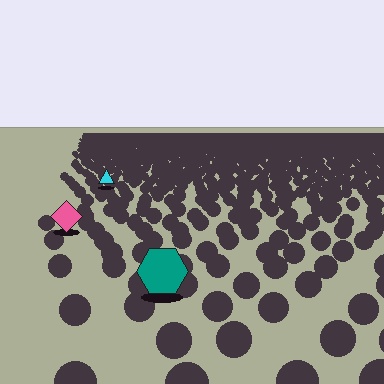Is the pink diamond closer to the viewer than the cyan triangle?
Yes. The pink diamond is closer — you can tell from the texture gradient: the ground texture is coarser near it.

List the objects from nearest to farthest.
From nearest to farthest: the teal hexagon, the pink diamond, the cyan triangle.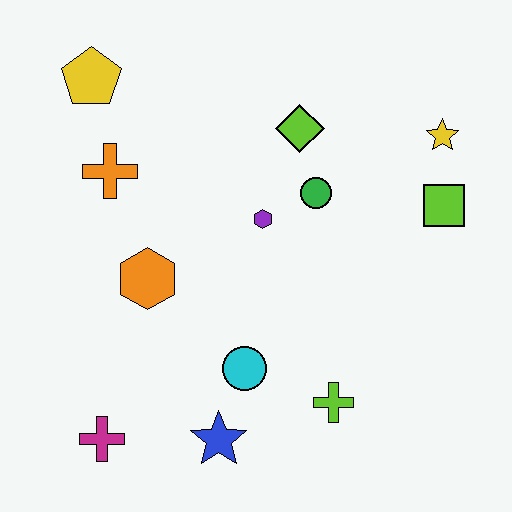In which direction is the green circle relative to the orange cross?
The green circle is to the right of the orange cross.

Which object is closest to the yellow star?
The lime square is closest to the yellow star.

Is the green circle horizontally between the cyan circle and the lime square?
Yes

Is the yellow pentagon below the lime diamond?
No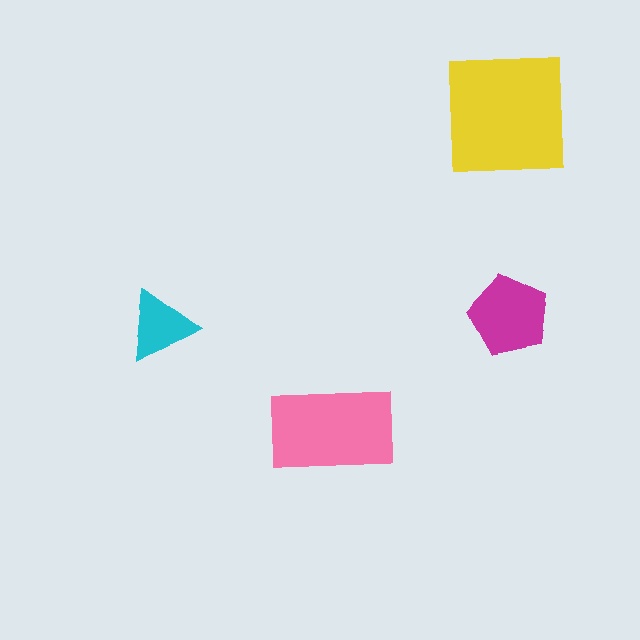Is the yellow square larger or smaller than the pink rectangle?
Larger.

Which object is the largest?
The yellow square.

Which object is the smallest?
The cyan triangle.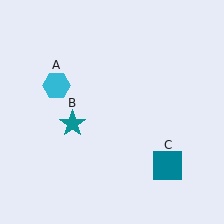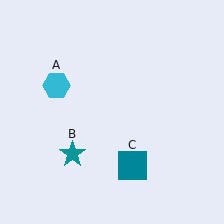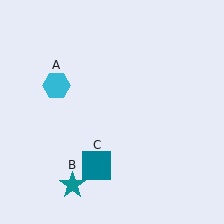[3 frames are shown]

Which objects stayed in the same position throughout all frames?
Cyan hexagon (object A) remained stationary.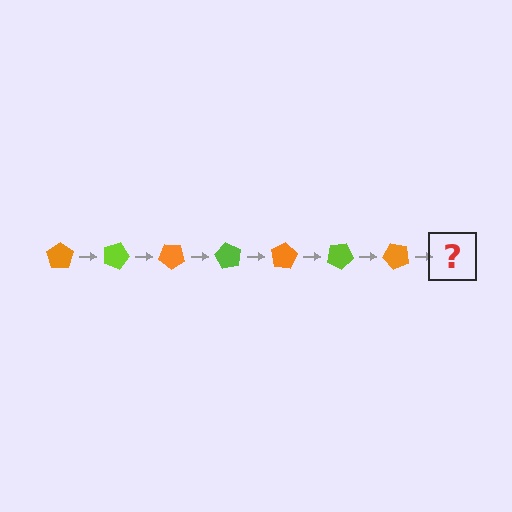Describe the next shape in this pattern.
It should be a lime pentagon, rotated 140 degrees from the start.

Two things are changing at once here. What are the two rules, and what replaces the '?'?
The two rules are that it rotates 20 degrees each step and the color cycles through orange and lime. The '?' should be a lime pentagon, rotated 140 degrees from the start.